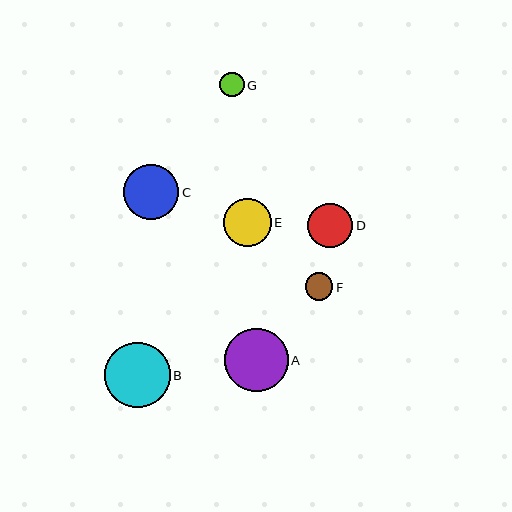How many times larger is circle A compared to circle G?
Circle A is approximately 2.6 times the size of circle G.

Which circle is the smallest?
Circle G is the smallest with a size of approximately 24 pixels.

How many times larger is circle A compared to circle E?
Circle A is approximately 1.3 times the size of circle E.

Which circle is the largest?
Circle B is the largest with a size of approximately 65 pixels.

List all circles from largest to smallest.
From largest to smallest: B, A, C, E, D, F, G.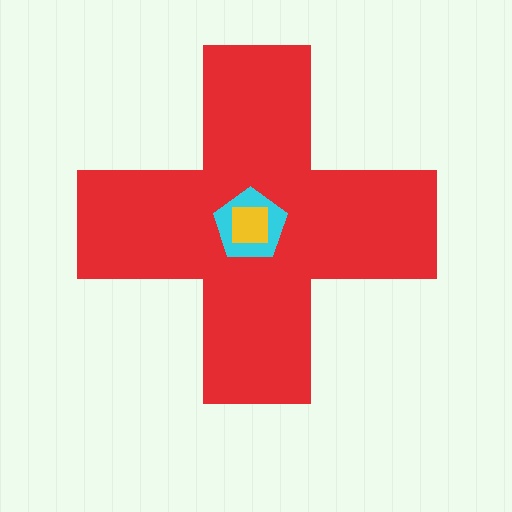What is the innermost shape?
The yellow square.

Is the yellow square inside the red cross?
Yes.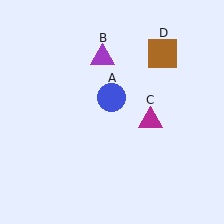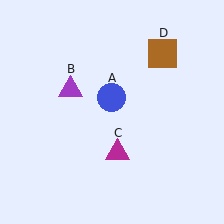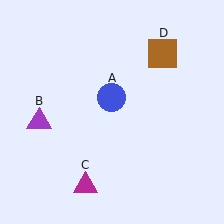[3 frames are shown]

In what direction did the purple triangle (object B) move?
The purple triangle (object B) moved down and to the left.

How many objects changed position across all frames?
2 objects changed position: purple triangle (object B), magenta triangle (object C).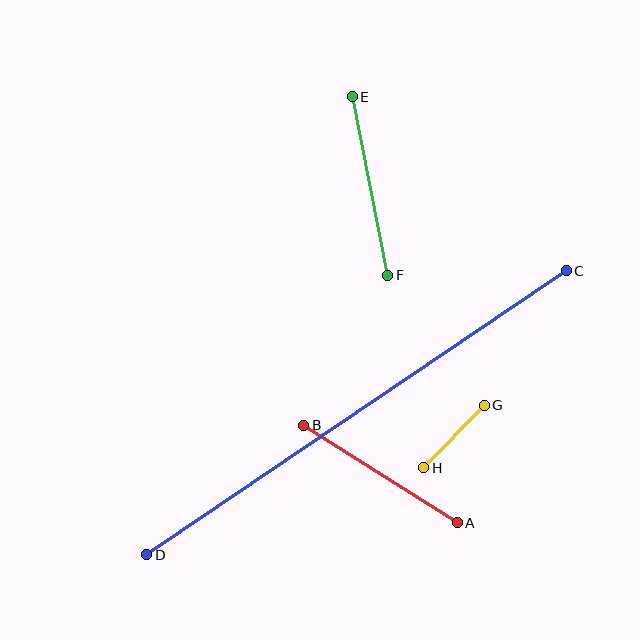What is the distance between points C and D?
The distance is approximately 506 pixels.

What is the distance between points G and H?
The distance is approximately 87 pixels.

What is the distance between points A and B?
The distance is approximately 182 pixels.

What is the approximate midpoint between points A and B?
The midpoint is at approximately (380, 474) pixels.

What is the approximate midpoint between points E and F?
The midpoint is at approximately (370, 186) pixels.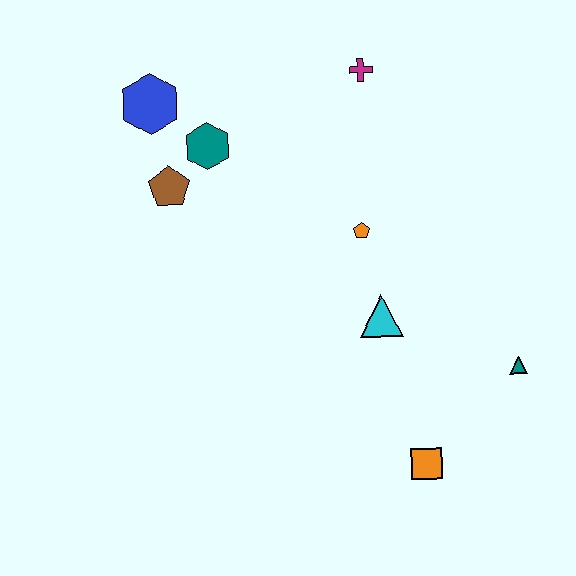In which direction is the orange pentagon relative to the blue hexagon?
The orange pentagon is to the right of the blue hexagon.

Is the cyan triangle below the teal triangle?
No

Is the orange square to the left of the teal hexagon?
No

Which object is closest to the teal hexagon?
The brown pentagon is closest to the teal hexagon.